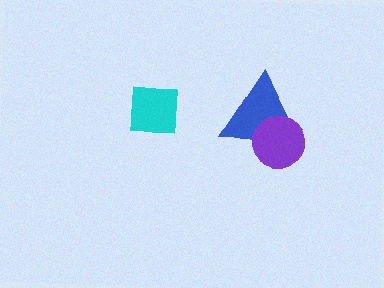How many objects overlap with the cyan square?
0 objects overlap with the cyan square.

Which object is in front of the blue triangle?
The purple circle is in front of the blue triangle.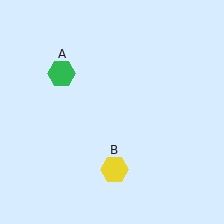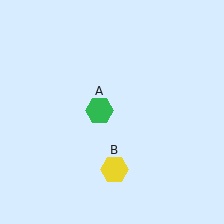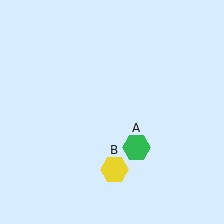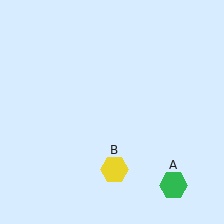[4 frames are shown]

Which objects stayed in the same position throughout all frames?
Yellow hexagon (object B) remained stationary.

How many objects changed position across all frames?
1 object changed position: green hexagon (object A).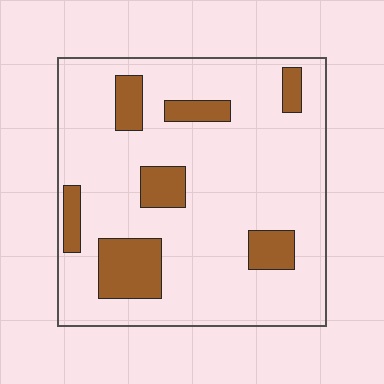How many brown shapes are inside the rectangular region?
7.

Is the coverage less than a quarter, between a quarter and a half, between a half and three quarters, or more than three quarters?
Less than a quarter.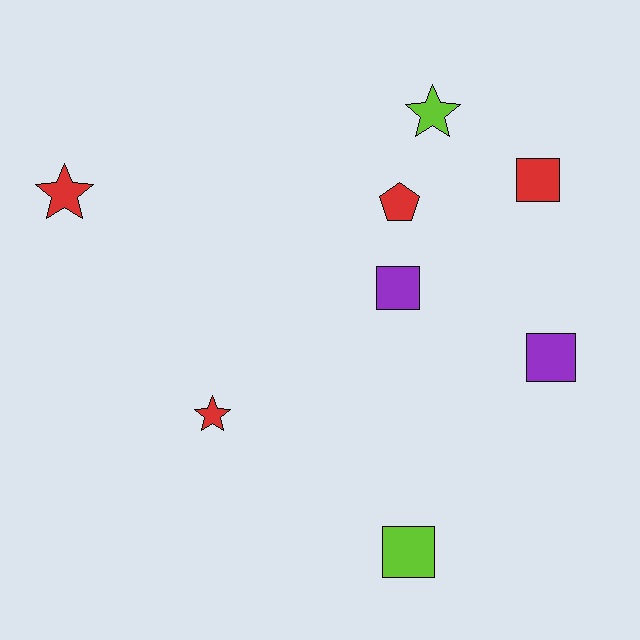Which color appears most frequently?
Red, with 4 objects.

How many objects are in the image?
There are 8 objects.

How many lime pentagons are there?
There are no lime pentagons.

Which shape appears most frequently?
Square, with 4 objects.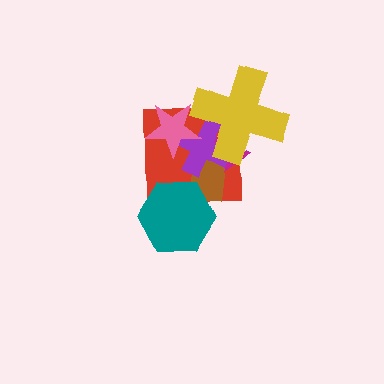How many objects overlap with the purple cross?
5 objects overlap with the purple cross.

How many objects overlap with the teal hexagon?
2 objects overlap with the teal hexagon.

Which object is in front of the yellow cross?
The pink star is in front of the yellow cross.